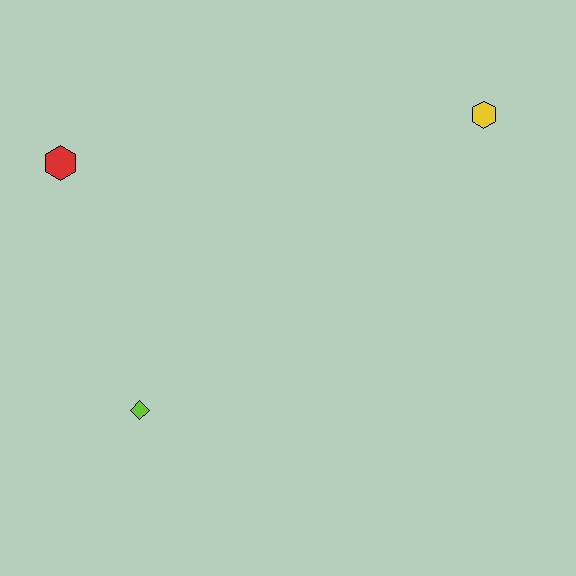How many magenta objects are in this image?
There are no magenta objects.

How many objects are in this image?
There are 3 objects.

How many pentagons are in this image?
There are no pentagons.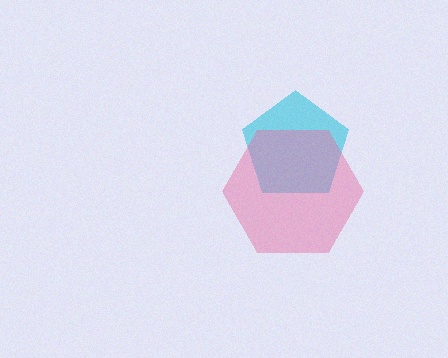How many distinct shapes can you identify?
There are 2 distinct shapes: a cyan pentagon, a pink hexagon.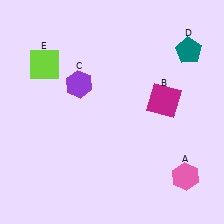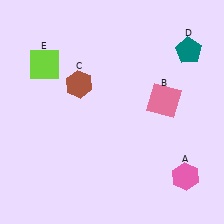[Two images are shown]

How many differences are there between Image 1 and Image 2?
There are 2 differences between the two images.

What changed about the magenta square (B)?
In Image 1, B is magenta. In Image 2, it changed to pink.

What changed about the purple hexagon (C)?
In Image 1, C is purple. In Image 2, it changed to brown.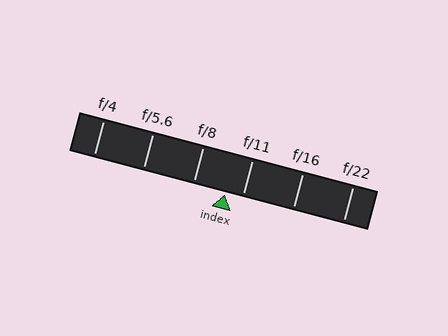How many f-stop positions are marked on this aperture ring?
There are 6 f-stop positions marked.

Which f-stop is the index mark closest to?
The index mark is closest to f/11.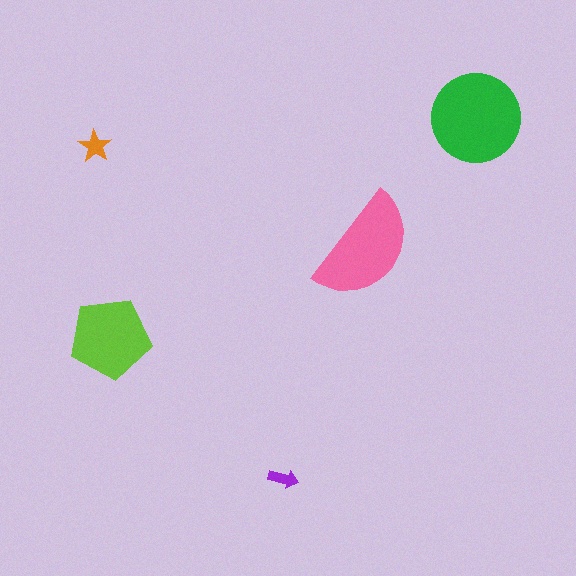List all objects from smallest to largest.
The purple arrow, the orange star, the lime pentagon, the pink semicircle, the green circle.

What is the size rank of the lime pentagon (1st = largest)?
3rd.